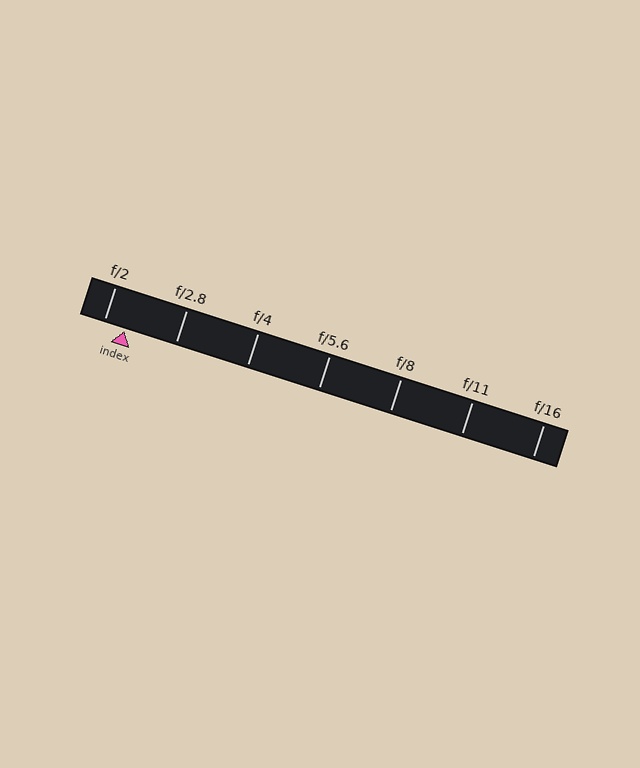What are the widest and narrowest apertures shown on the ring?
The widest aperture shown is f/2 and the narrowest is f/16.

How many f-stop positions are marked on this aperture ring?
There are 7 f-stop positions marked.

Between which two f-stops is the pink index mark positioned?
The index mark is between f/2 and f/2.8.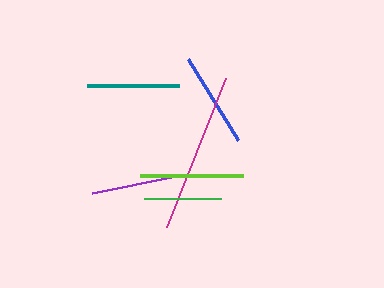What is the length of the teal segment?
The teal segment is approximately 92 pixels long.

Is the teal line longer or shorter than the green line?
The teal line is longer than the green line.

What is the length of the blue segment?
The blue segment is approximately 95 pixels long.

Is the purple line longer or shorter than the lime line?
The lime line is longer than the purple line.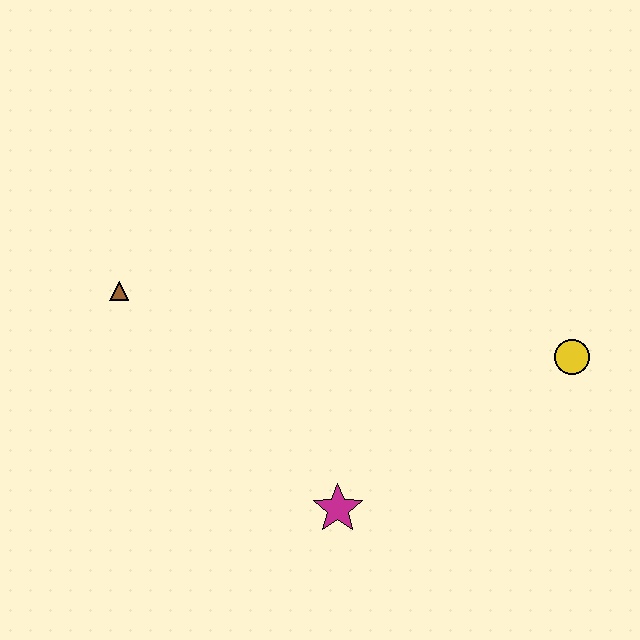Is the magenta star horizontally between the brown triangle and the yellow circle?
Yes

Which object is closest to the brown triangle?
The magenta star is closest to the brown triangle.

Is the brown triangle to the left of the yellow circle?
Yes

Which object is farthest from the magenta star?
The brown triangle is farthest from the magenta star.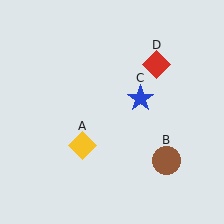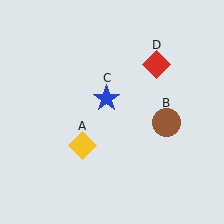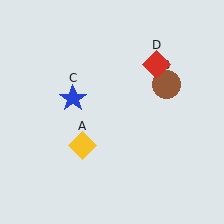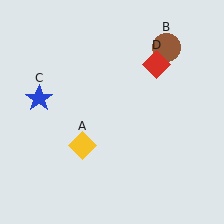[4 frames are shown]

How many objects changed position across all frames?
2 objects changed position: brown circle (object B), blue star (object C).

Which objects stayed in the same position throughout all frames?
Yellow diamond (object A) and red diamond (object D) remained stationary.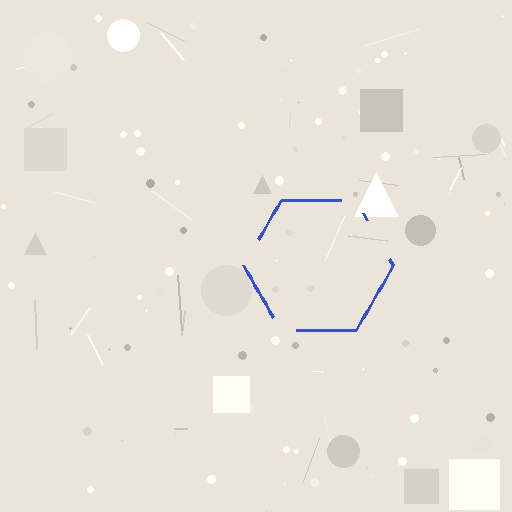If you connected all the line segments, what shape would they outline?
They would outline a hexagon.